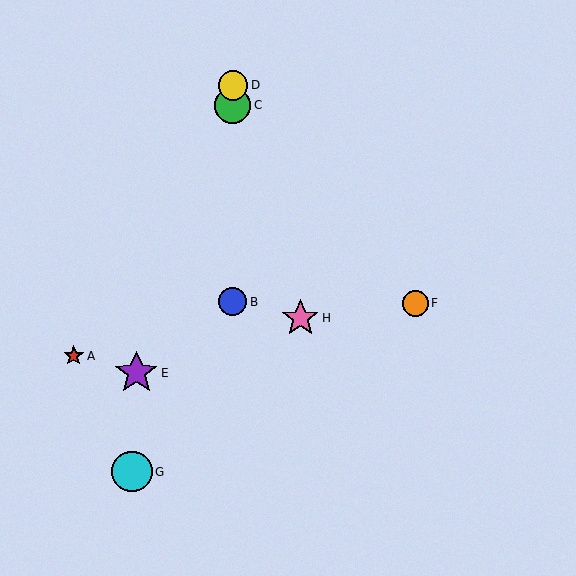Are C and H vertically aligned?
No, C is at x≈233 and H is at x≈300.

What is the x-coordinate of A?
Object A is at x≈74.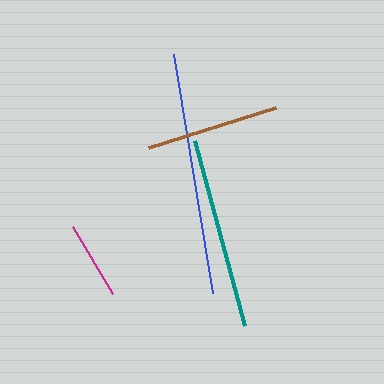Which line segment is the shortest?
The magenta line is the shortest at approximately 79 pixels.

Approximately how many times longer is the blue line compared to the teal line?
The blue line is approximately 1.3 times the length of the teal line.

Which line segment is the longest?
The blue line is the longest at approximately 243 pixels.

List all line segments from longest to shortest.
From longest to shortest: blue, teal, brown, magenta.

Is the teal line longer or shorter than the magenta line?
The teal line is longer than the magenta line.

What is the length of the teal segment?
The teal segment is approximately 192 pixels long.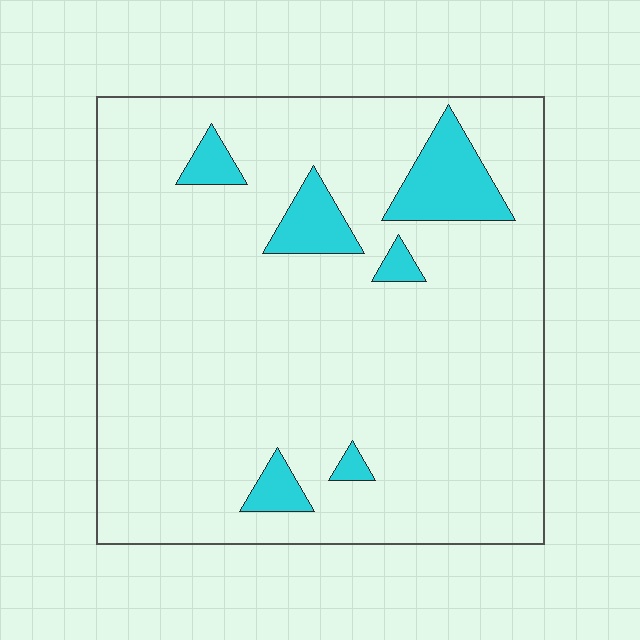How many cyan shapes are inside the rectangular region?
6.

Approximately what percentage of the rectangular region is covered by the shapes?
Approximately 10%.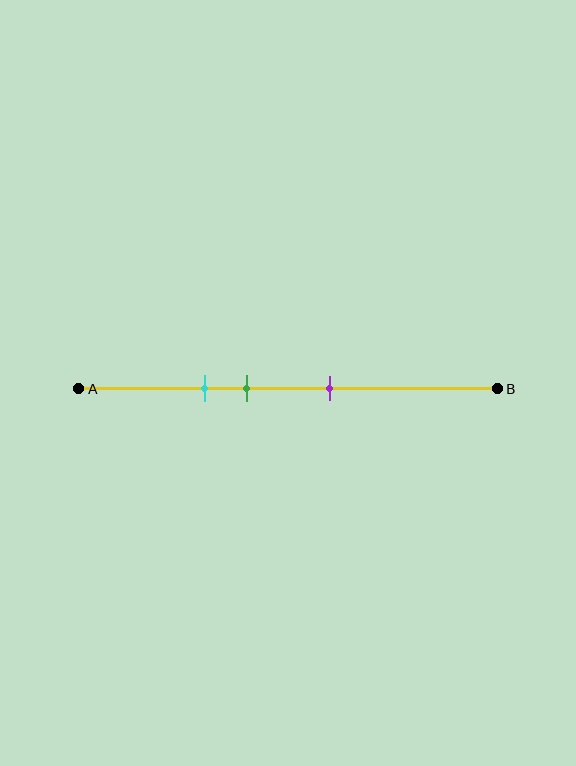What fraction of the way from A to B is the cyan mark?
The cyan mark is approximately 30% (0.3) of the way from A to B.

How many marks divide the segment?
There are 3 marks dividing the segment.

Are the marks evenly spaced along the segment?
Yes, the marks are approximately evenly spaced.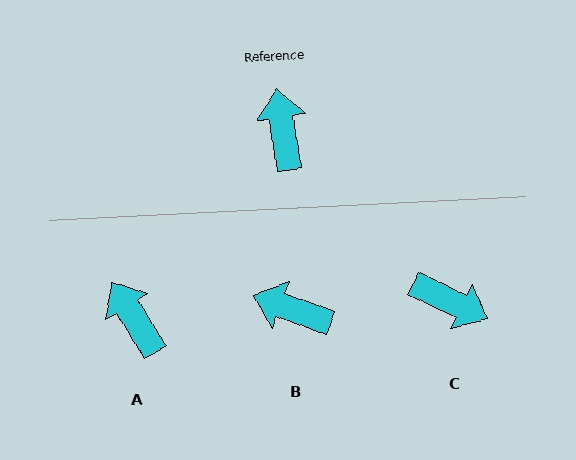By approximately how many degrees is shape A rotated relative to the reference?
Approximately 23 degrees counter-clockwise.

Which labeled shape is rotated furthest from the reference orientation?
C, about 125 degrees away.